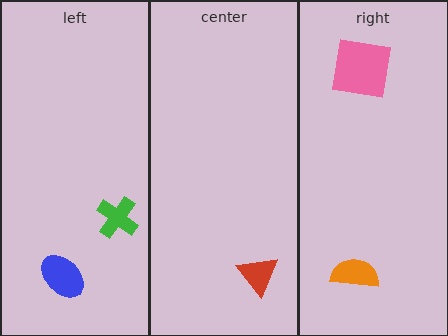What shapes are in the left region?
The blue ellipse, the green cross.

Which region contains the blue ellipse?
The left region.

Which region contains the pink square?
The right region.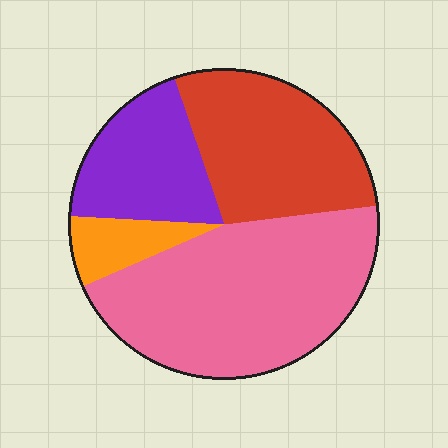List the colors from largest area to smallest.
From largest to smallest: pink, red, purple, orange.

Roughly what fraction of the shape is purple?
Purple takes up about one fifth (1/5) of the shape.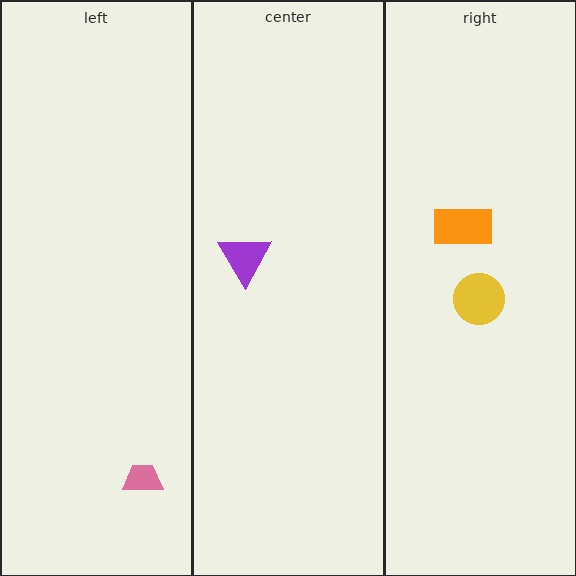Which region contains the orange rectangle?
The right region.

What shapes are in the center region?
The purple triangle.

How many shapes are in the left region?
1.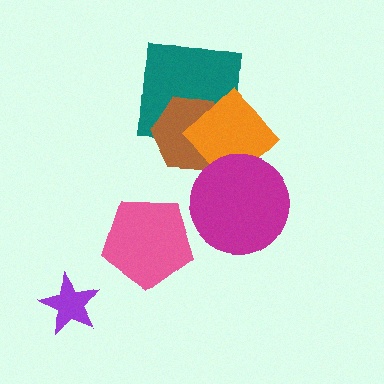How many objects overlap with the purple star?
0 objects overlap with the purple star.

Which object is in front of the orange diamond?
The magenta circle is in front of the orange diamond.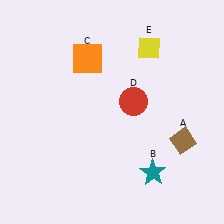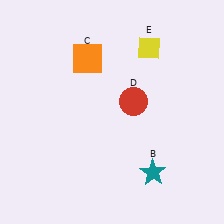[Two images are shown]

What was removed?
The brown diamond (A) was removed in Image 2.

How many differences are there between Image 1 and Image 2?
There is 1 difference between the two images.